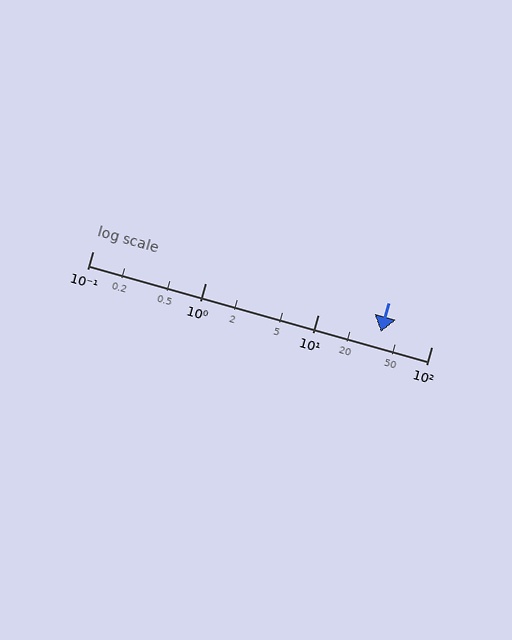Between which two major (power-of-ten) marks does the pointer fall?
The pointer is between 10 and 100.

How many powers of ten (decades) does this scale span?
The scale spans 3 decades, from 0.1 to 100.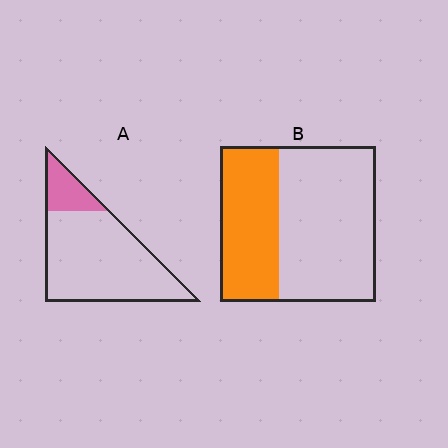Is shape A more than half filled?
No.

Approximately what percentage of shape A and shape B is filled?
A is approximately 20% and B is approximately 40%.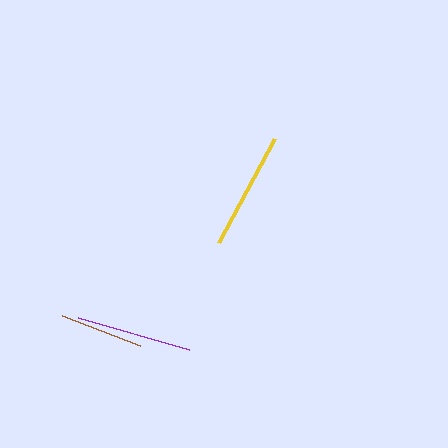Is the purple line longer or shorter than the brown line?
The purple line is longer than the brown line.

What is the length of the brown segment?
The brown segment is approximately 84 pixels long.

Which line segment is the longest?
The yellow line is the longest at approximately 118 pixels.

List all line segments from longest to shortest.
From longest to shortest: yellow, purple, brown.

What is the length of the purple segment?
The purple segment is approximately 116 pixels long.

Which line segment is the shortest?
The brown line is the shortest at approximately 84 pixels.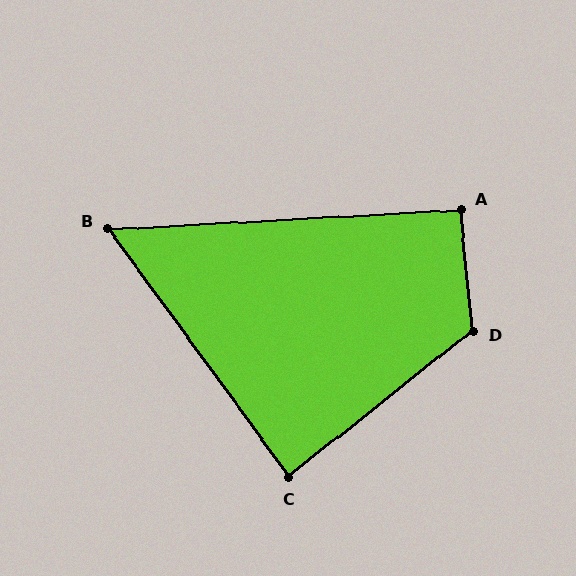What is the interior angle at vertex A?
Approximately 93 degrees (approximately right).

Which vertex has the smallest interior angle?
B, at approximately 57 degrees.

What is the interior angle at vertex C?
Approximately 87 degrees (approximately right).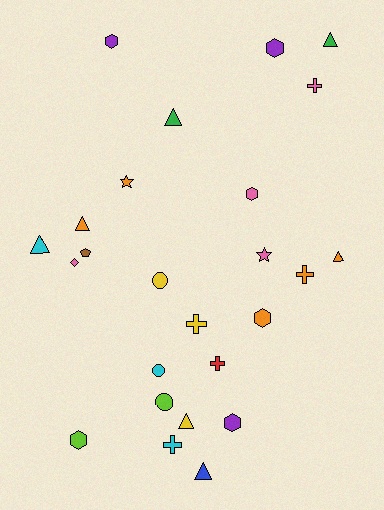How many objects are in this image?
There are 25 objects.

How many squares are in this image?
There are no squares.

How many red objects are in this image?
There is 1 red object.